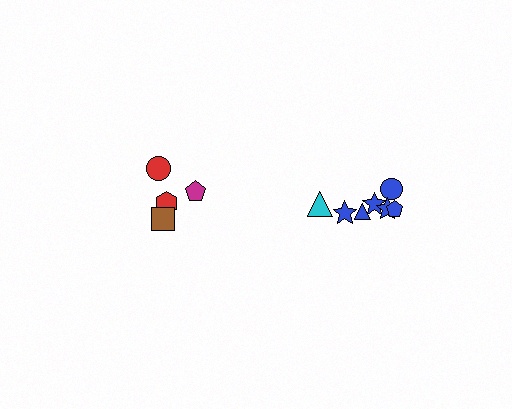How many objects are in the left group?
There are 4 objects.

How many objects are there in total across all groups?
There are 11 objects.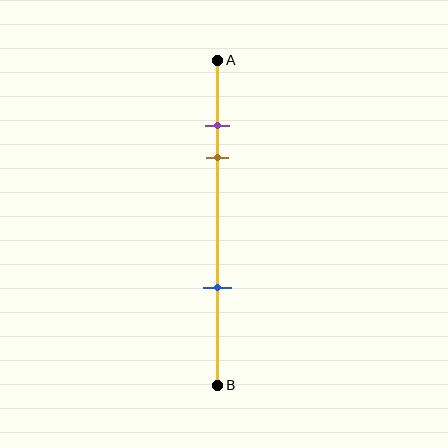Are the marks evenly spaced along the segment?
No, the marks are not evenly spaced.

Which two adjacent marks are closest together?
The purple and brown marks are the closest adjacent pair.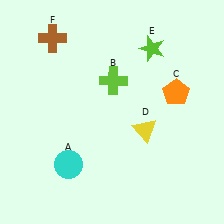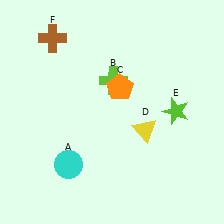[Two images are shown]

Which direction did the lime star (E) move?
The lime star (E) moved down.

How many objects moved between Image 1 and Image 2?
2 objects moved between the two images.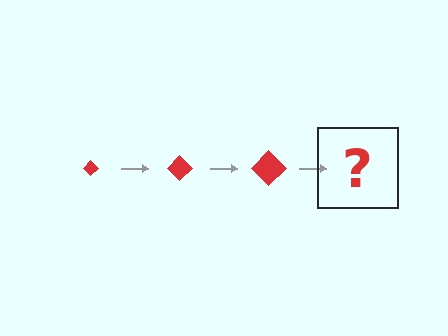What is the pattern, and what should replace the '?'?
The pattern is that the diamond gets progressively larger each step. The '?' should be a red diamond, larger than the previous one.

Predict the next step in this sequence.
The next step is a red diamond, larger than the previous one.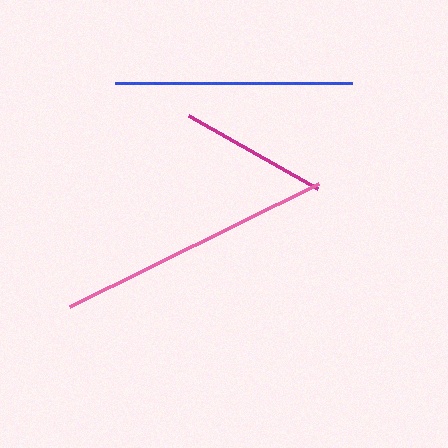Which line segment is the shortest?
The magenta line is the shortest at approximately 148 pixels.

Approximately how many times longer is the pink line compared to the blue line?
The pink line is approximately 1.2 times the length of the blue line.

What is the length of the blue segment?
The blue segment is approximately 236 pixels long.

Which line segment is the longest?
The pink line is the longest at approximately 278 pixels.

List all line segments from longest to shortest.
From longest to shortest: pink, blue, magenta.